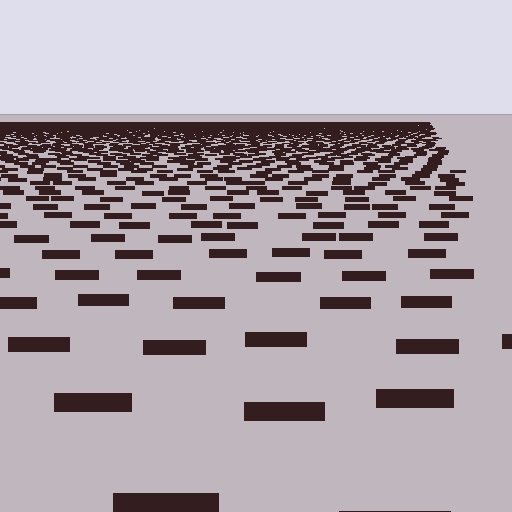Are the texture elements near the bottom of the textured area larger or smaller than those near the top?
Larger. Near the bottom, elements are closer to the viewer and appear at a bigger on-screen size.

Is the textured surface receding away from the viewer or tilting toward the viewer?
The surface is receding away from the viewer. Texture elements get smaller and denser toward the top.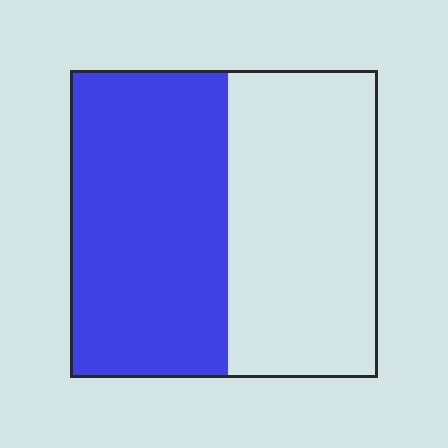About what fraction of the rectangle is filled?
About one half (1/2).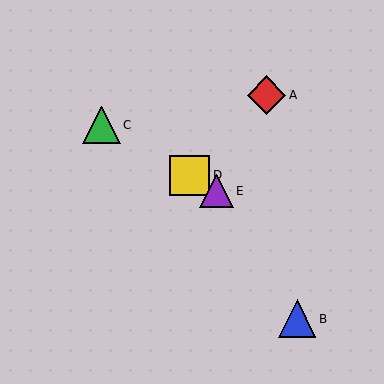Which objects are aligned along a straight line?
Objects C, D, E are aligned along a straight line.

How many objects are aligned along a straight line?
3 objects (C, D, E) are aligned along a straight line.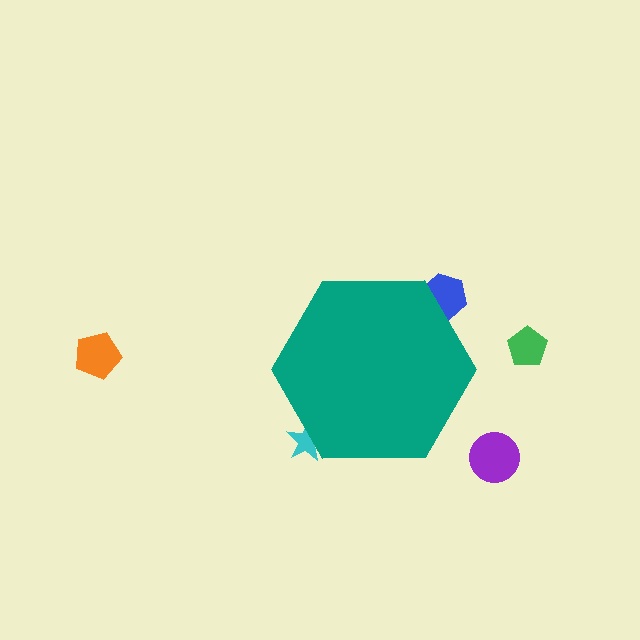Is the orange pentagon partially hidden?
No, the orange pentagon is fully visible.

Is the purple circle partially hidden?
No, the purple circle is fully visible.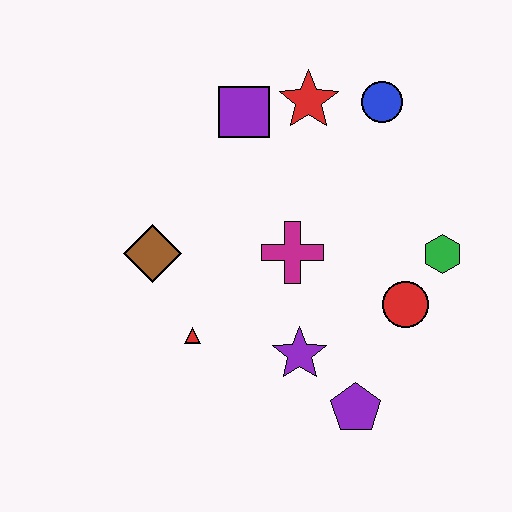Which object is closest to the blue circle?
The red star is closest to the blue circle.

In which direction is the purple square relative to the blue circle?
The purple square is to the left of the blue circle.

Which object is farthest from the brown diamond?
The green hexagon is farthest from the brown diamond.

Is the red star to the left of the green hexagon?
Yes